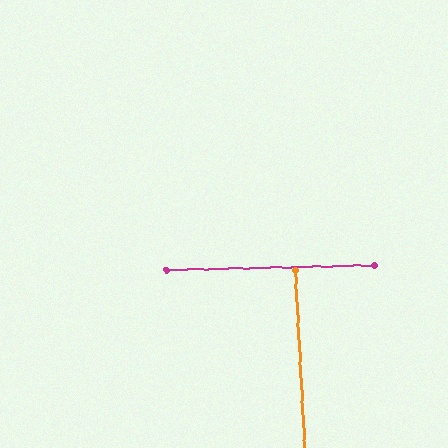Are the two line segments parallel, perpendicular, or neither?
Perpendicular — they meet at approximately 88°.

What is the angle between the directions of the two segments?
Approximately 88 degrees.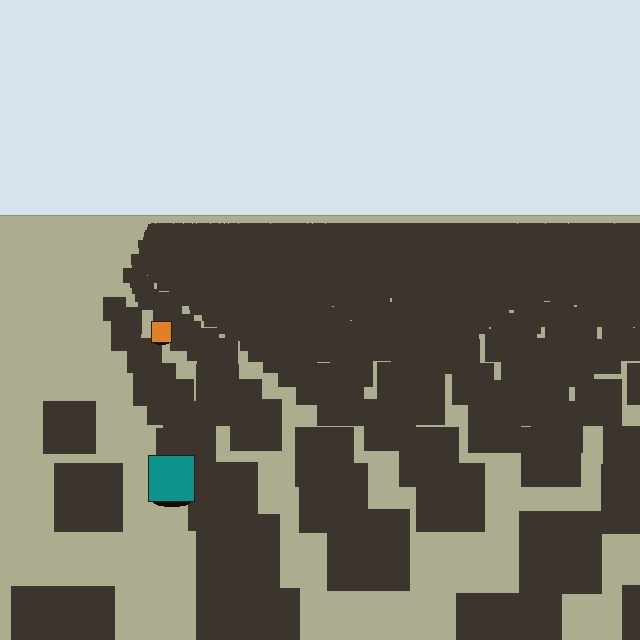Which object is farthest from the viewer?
The orange square is farthest from the viewer. It appears smaller and the ground texture around it is denser.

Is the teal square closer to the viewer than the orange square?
Yes. The teal square is closer — you can tell from the texture gradient: the ground texture is coarser near it.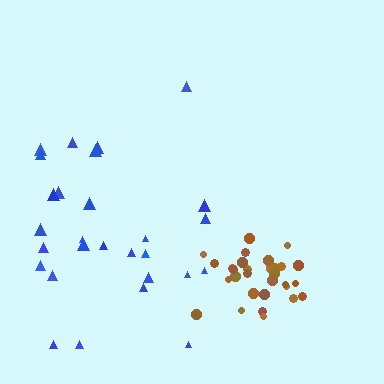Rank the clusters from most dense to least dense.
brown, blue.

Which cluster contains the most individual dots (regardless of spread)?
Brown (31).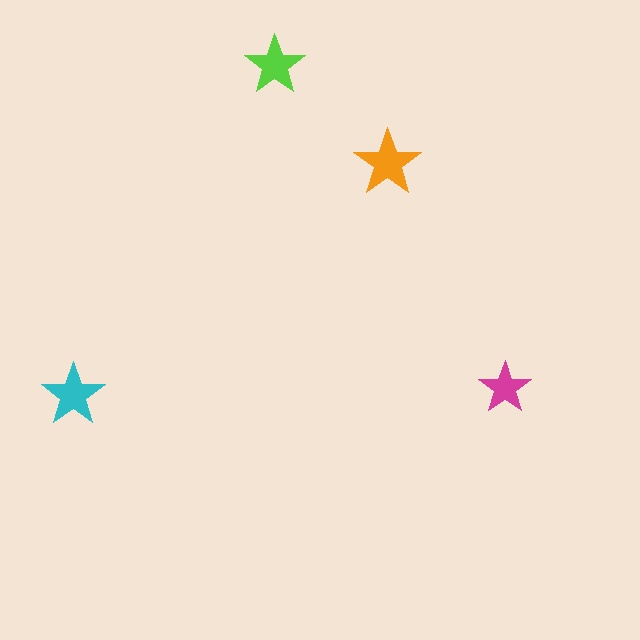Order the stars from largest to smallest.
the orange one, the cyan one, the lime one, the magenta one.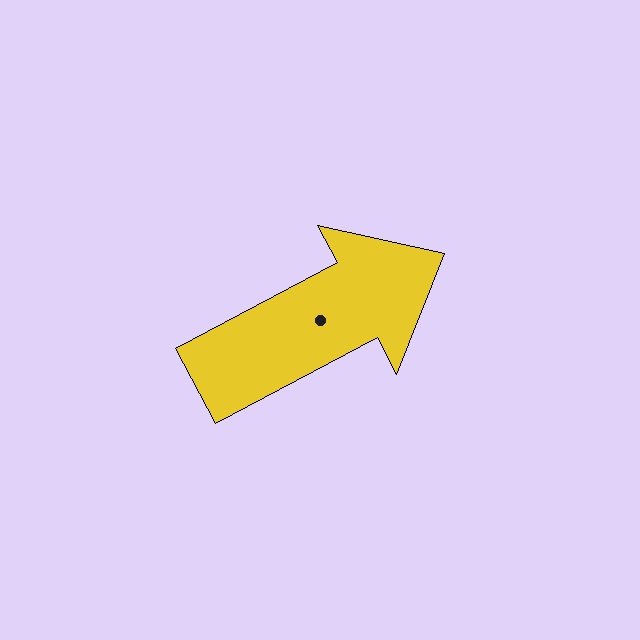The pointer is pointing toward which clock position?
Roughly 2 o'clock.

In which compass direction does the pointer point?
Northeast.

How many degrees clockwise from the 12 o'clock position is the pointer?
Approximately 62 degrees.